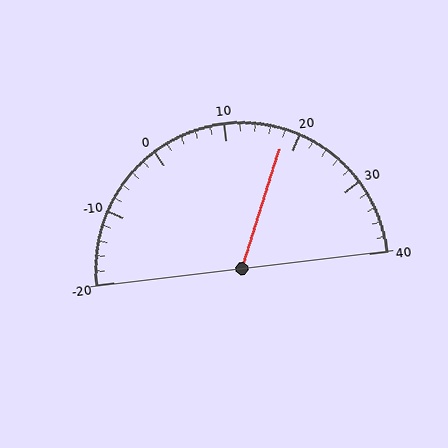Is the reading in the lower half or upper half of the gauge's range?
The reading is in the upper half of the range (-20 to 40).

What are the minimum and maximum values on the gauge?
The gauge ranges from -20 to 40.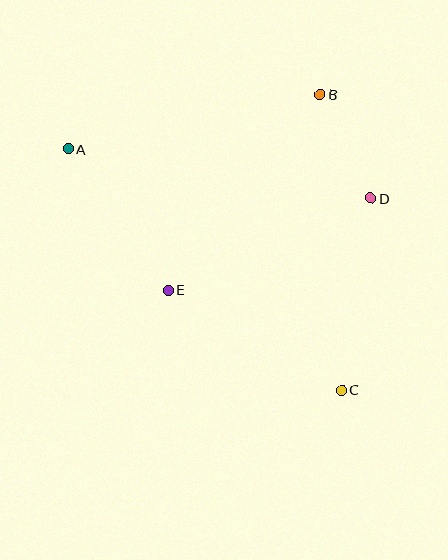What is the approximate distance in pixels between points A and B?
The distance between A and B is approximately 258 pixels.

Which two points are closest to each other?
Points B and D are closest to each other.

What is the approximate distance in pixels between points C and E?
The distance between C and E is approximately 200 pixels.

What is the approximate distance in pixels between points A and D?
The distance between A and D is approximately 306 pixels.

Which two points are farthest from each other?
Points A and C are farthest from each other.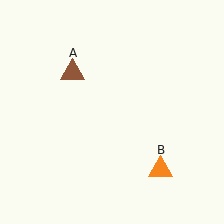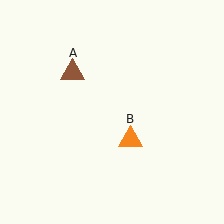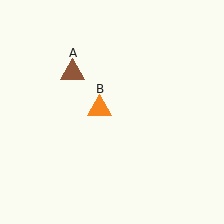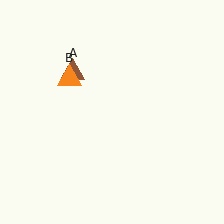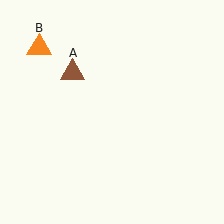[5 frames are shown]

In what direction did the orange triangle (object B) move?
The orange triangle (object B) moved up and to the left.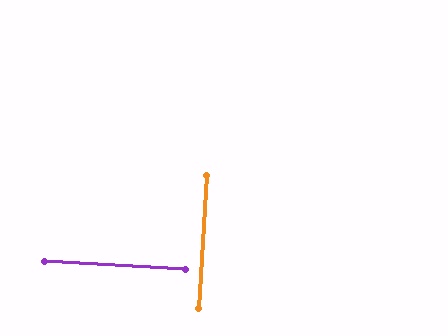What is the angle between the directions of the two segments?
Approximately 90 degrees.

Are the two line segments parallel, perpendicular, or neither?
Perpendicular — they meet at approximately 90°.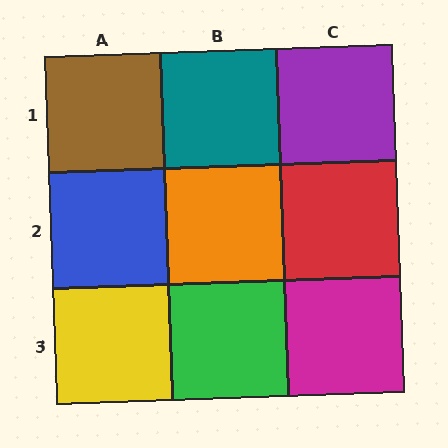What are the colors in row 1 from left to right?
Brown, teal, purple.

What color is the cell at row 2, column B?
Orange.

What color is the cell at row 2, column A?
Blue.